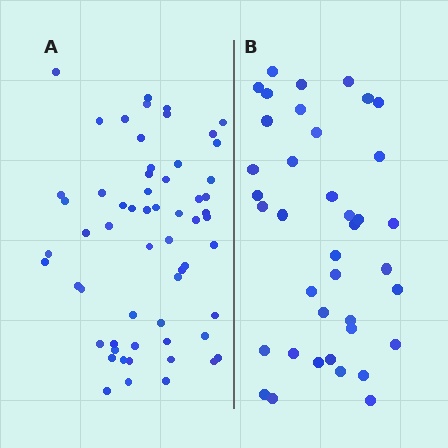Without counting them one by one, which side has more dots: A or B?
Region A (the left region) has more dots.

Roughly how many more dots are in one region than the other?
Region A has approximately 20 more dots than region B.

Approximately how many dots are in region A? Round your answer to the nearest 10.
About 60 dots.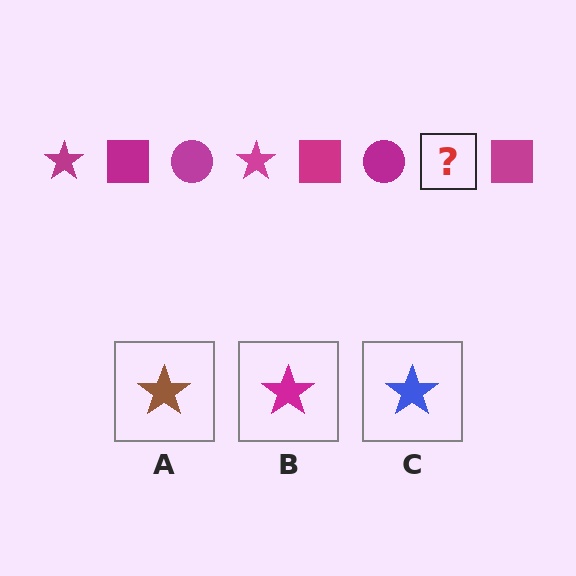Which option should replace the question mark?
Option B.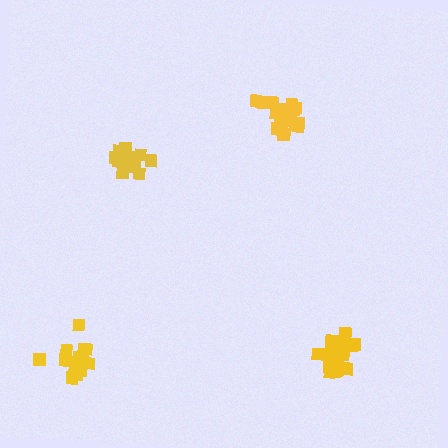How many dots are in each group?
Group 1: 15 dots, Group 2: 20 dots, Group 3: 16 dots, Group 4: 17 dots (68 total).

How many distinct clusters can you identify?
There are 4 distinct clusters.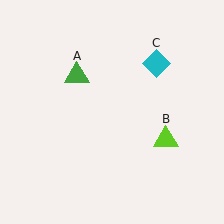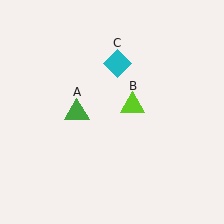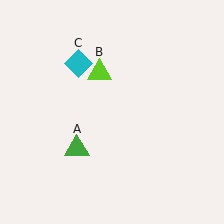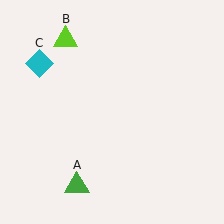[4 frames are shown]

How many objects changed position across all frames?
3 objects changed position: green triangle (object A), lime triangle (object B), cyan diamond (object C).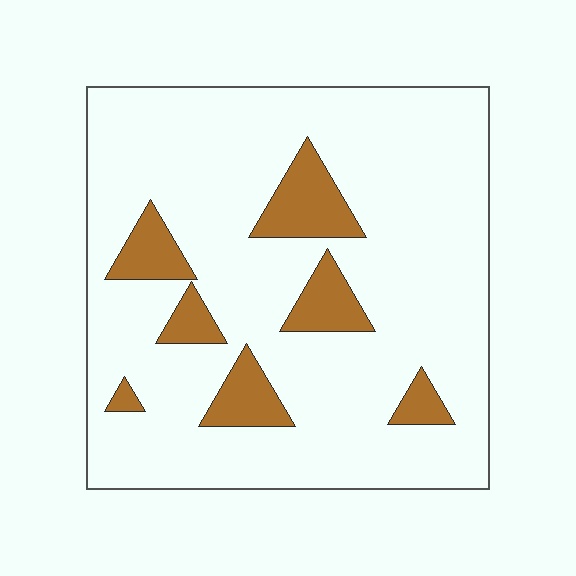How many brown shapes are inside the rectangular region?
7.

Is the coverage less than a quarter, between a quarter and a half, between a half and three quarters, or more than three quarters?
Less than a quarter.